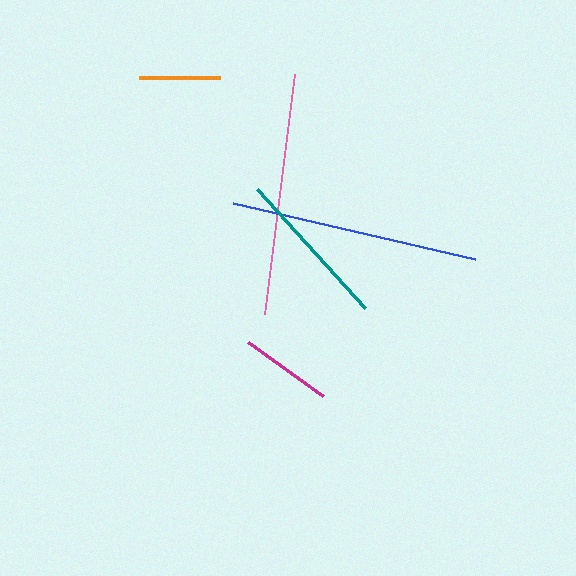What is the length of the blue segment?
The blue segment is approximately 249 pixels long.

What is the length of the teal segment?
The teal segment is approximately 160 pixels long.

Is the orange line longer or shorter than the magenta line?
The magenta line is longer than the orange line.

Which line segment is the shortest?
The orange line is the shortest at approximately 81 pixels.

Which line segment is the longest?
The blue line is the longest at approximately 249 pixels.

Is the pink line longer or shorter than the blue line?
The blue line is longer than the pink line.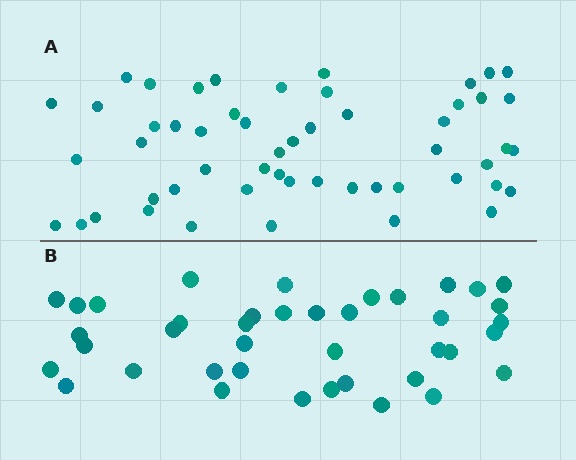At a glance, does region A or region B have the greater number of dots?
Region A (the top region) has more dots.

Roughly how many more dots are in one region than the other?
Region A has approximately 15 more dots than region B.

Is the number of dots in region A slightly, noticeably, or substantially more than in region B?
Region A has noticeably more, but not dramatically so. The ratio is roughly 1.3 to 1.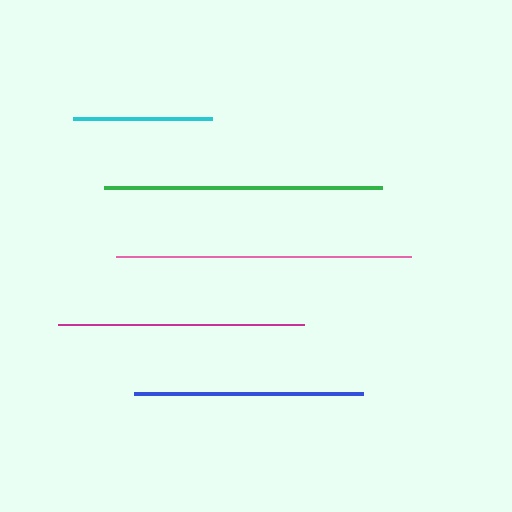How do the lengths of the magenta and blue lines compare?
The magenta and blue lines are approximately the same length.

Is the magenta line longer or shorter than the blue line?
The magenta line is longer than the blue line.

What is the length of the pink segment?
The pink segment is approximately 295 pixels long.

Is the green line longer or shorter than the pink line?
The pink line is longer than the green line.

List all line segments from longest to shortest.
From longest to shortest: pink, green, magenta, blue, cyan.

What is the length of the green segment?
The green segment is approximately 278 pixels long.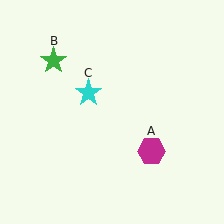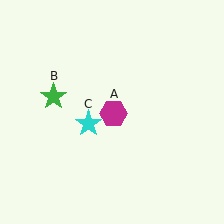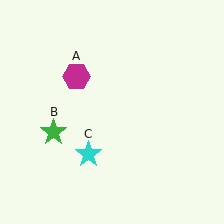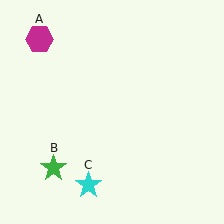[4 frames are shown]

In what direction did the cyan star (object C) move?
The cyan star (object C) moved down.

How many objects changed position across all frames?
3 objects changed position: magenta hexagon (object A), green star (object B), cyan star (object C).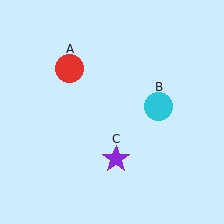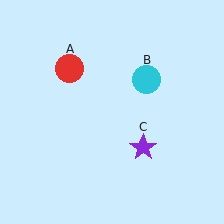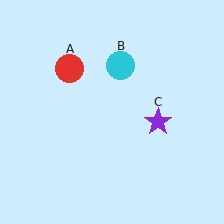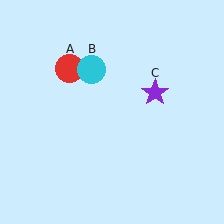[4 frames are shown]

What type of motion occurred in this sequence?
The cyan circle (object B), purple star (object C) rotated counterclockwise around the center of the scene.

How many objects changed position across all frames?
2 objects changed position: cyan circle (object B), purple star (object C).